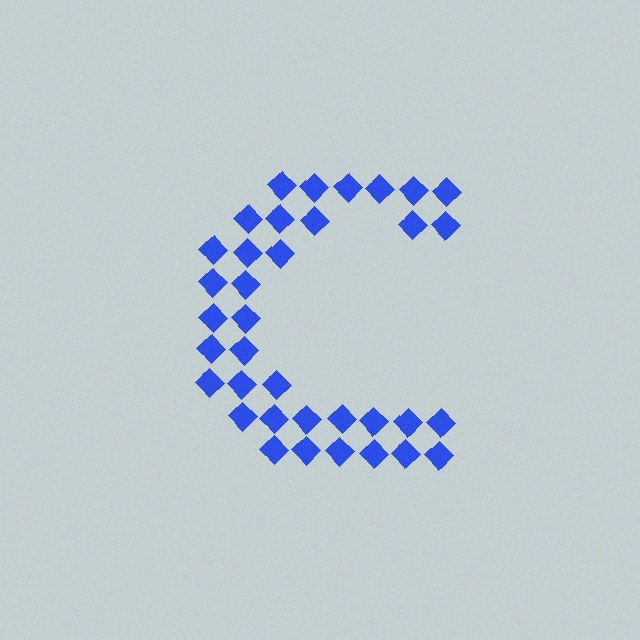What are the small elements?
The small elements are diamonds.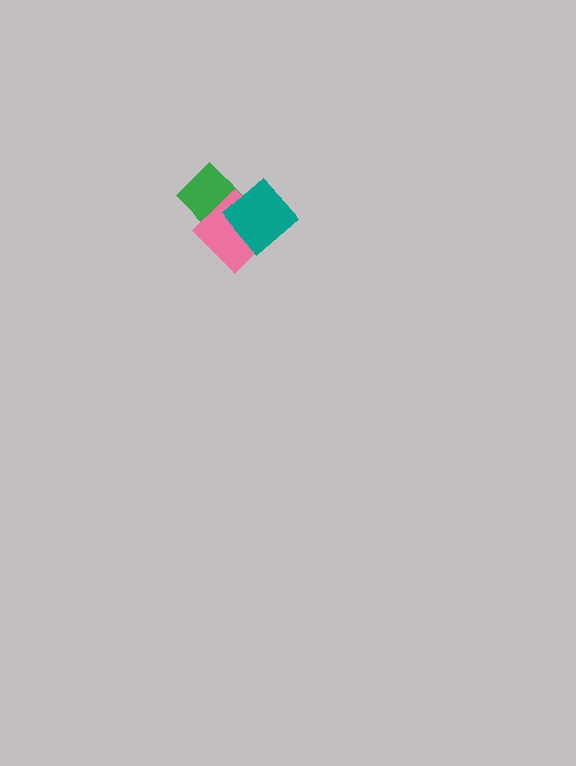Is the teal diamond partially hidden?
No, no other shape covers it.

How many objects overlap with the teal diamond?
2 objects overlap with the teal diamond.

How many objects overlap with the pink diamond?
2 objects overlap with the pink diamond.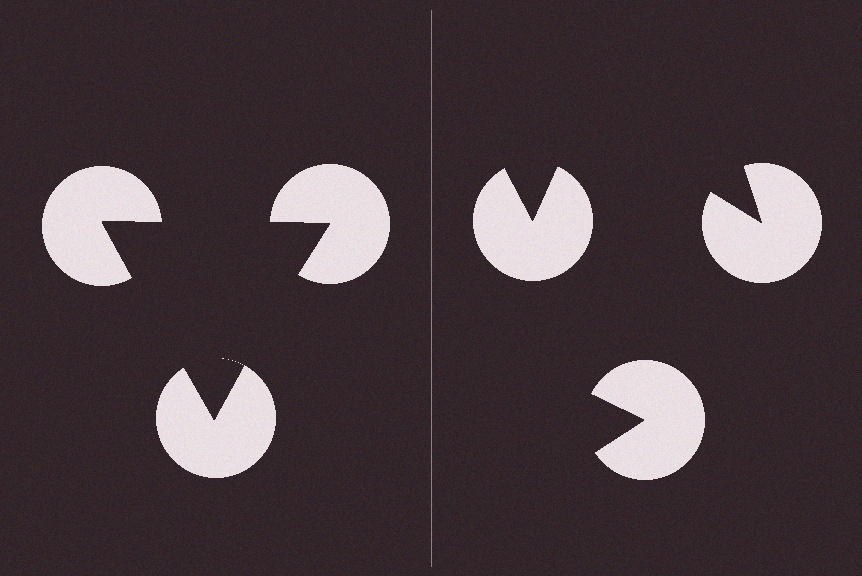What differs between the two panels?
The pac-man discs are positioned identically on both sides; only the wedge orientations differ. On the left they align to a triangle; on the right they are misaligned.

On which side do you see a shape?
An illusory triangle appears on the left side. On the right side the wedge cuts are rotated, so no coherent shape forms.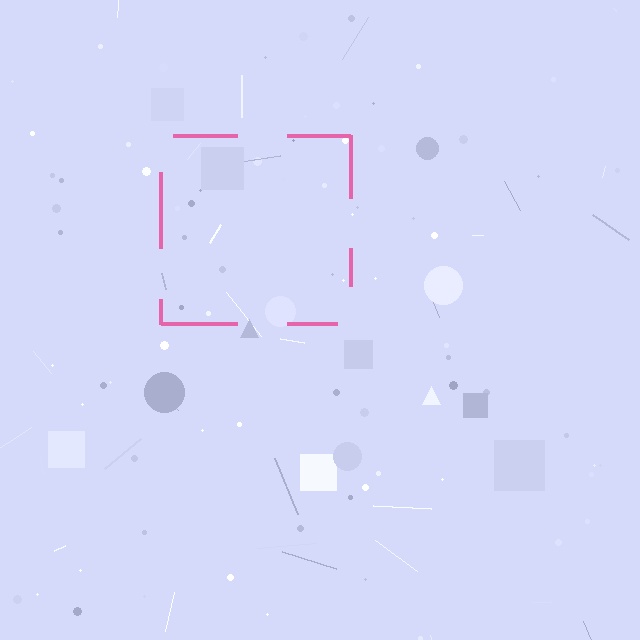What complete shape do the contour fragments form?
The contour fragments form a square.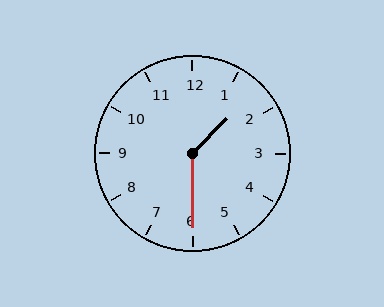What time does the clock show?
1:30.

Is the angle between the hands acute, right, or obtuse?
It is obtuse.